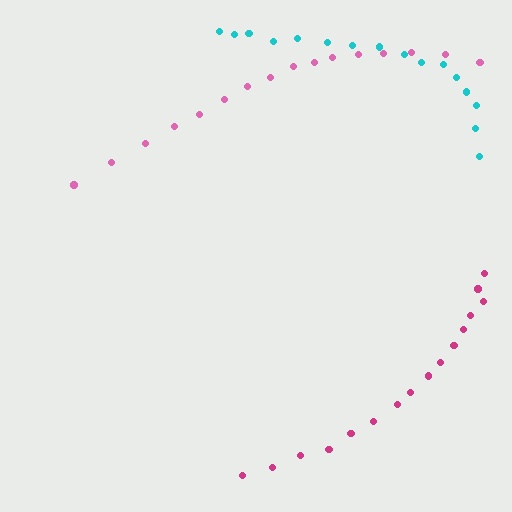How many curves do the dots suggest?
There are 3 distinct paths.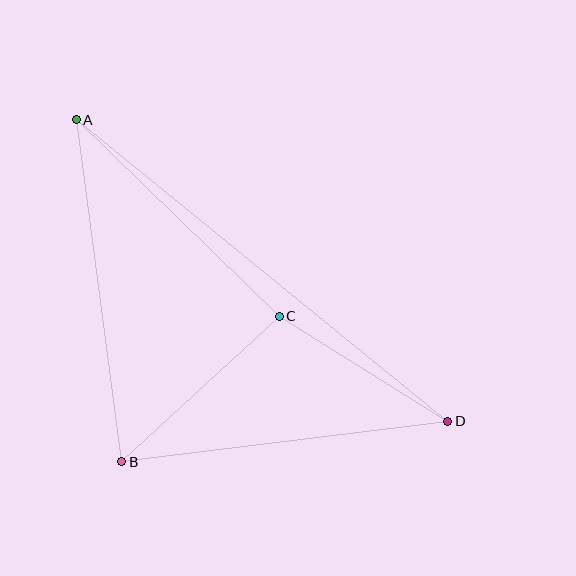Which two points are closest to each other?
Points C and D are closest to each other.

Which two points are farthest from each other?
Points A and D are farthest from each other.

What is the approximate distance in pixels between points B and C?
The distance between B and C is approximately 214 pixels.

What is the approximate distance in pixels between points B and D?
The distance between B and D is approximately 328 pixels.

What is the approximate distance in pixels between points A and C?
The distance between A and C is approximately 282 pixels.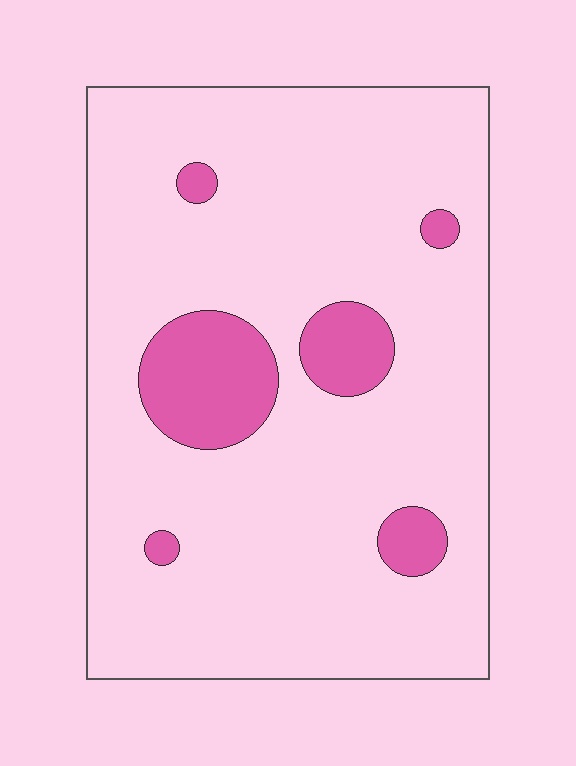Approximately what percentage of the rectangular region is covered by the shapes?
Approximately 15%.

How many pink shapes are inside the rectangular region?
6.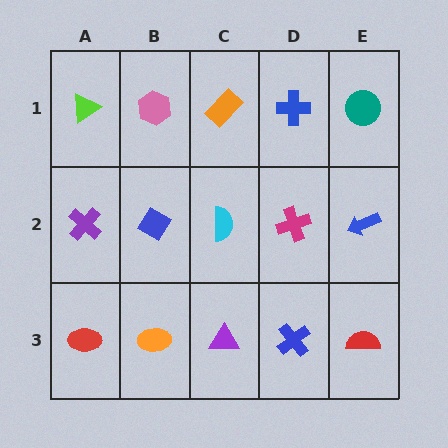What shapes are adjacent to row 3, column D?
A magenta cross (row 2, column D), a purple triangle (row 3, column C), a red semicircle (row 3, column E).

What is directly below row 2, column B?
An orange ellipse.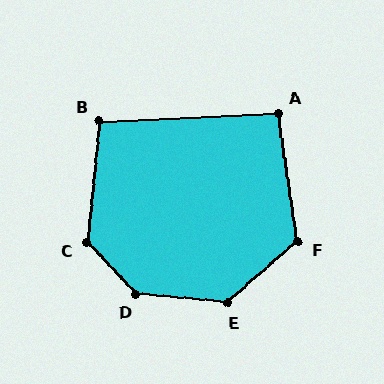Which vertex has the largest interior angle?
D, at approximately 139 degrees.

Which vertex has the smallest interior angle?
A, at approximately 96 degrees.